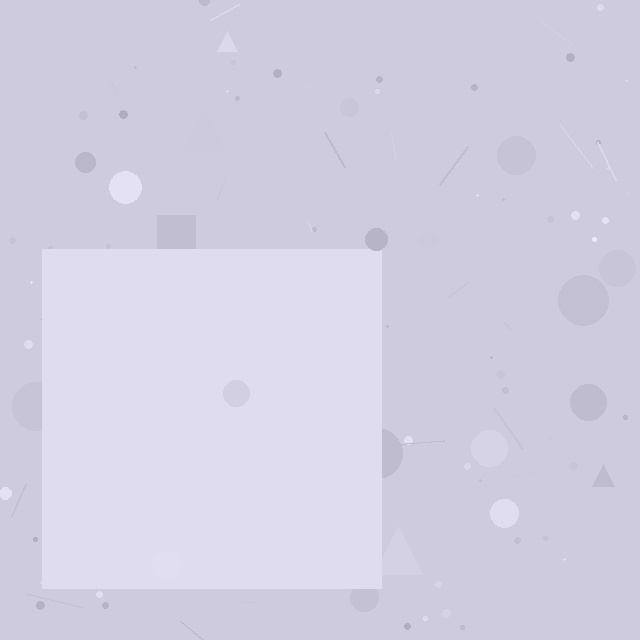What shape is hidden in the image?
A square is hidden in the image.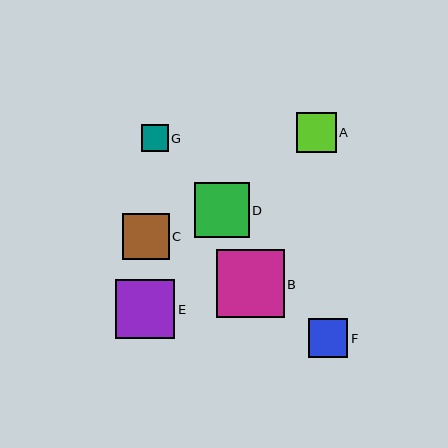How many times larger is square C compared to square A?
Square C is approximately 1.2 times the size of square A.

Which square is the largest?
Square B is the largest with a size of approximately 68 pixels.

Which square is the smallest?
Square G is the smallest with a size of approximately 27 pixels.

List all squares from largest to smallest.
From largest to smallest: B, E, D, C, A, F, G.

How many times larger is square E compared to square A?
Square E is approximately 1.5 times the size of square A.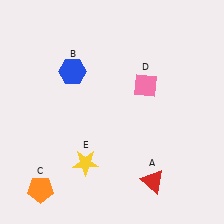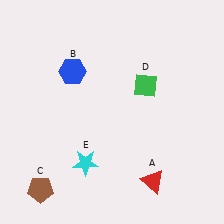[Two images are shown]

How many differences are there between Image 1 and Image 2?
There are 3 differences between the two images.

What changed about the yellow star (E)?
In Image 1, E is yellow. In Image 2, it changed to cyan.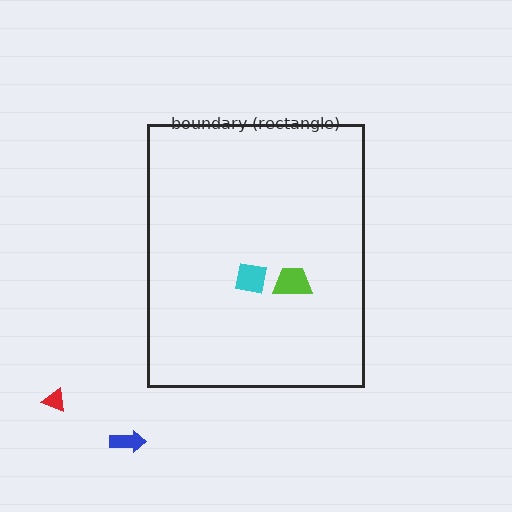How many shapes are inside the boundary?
2 inside, 2 outside.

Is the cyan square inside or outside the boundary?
Inside.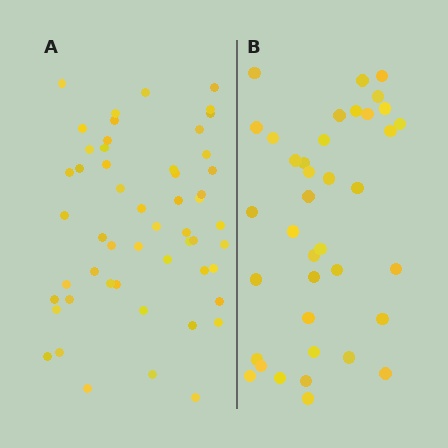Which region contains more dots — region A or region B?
Region A (the left region) has more dots.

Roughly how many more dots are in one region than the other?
Region A has approximately 15 more dots than region B.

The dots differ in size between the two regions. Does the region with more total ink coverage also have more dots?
No. Region B has more total ink coverage because its dots are larger, but region A actually contains more individual dots. Total area can be misleading — the number of items is what matters here.